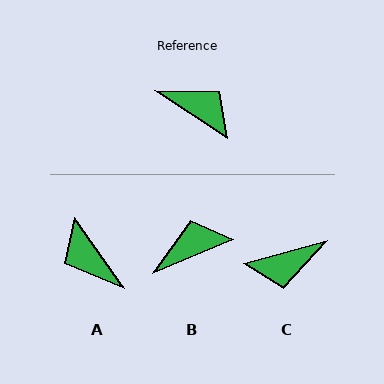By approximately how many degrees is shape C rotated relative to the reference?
Approximately 132 degrees clockwise.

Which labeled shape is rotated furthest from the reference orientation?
A, about 158 degrees away.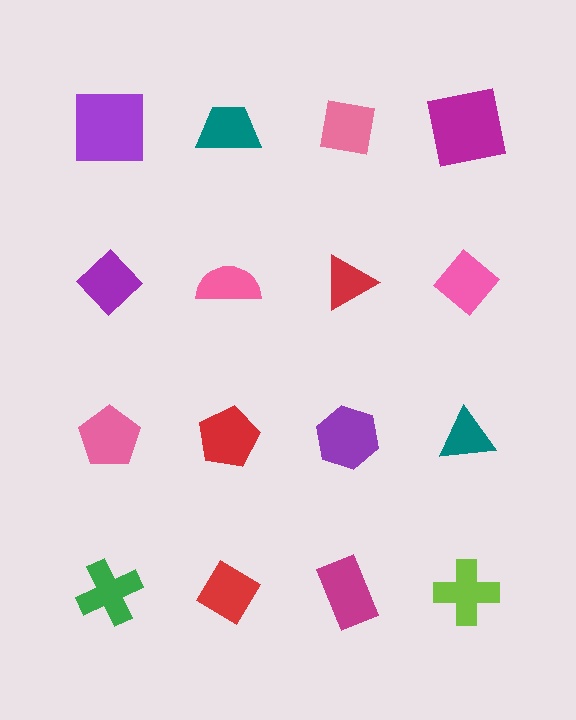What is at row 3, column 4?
A teal triangle.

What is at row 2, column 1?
A purple diamond.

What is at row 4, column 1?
A green cross.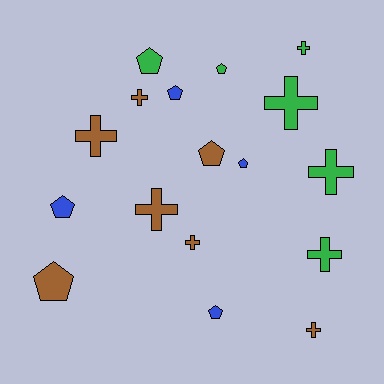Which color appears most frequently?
Brown, with 7 objects.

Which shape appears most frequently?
Cross, with 9 objects.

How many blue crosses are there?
There are no blue crosses.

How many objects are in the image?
There are 17 objects.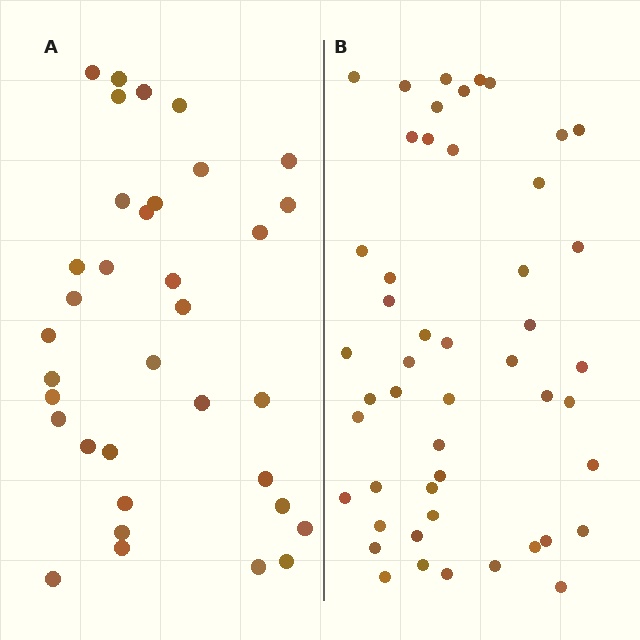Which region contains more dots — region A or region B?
Region B (the right region) has more dots.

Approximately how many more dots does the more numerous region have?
Region B has approximately 15 more dots than region A.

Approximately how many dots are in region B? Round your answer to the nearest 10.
About 50 dots. (The exact count is 49, which rounds to 50.)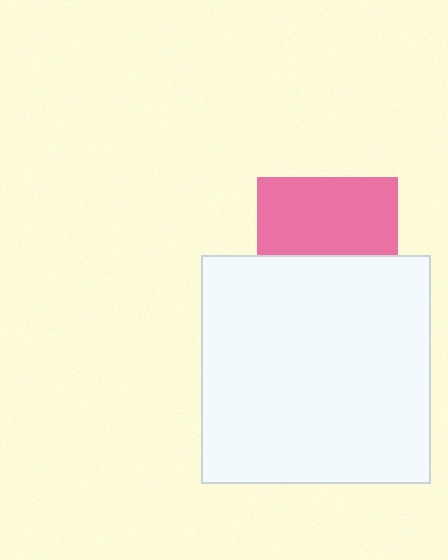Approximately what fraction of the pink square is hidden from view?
Roughly 44% of the pink square is hidden behind the white square.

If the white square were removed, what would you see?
You would see the complete pink square.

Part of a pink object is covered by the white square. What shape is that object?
It is a square.